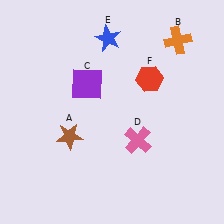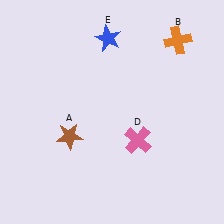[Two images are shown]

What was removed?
The purple square (C), the red hexagon (F) were removed in Image 2.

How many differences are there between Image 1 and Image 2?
There are 2 differences between the two images.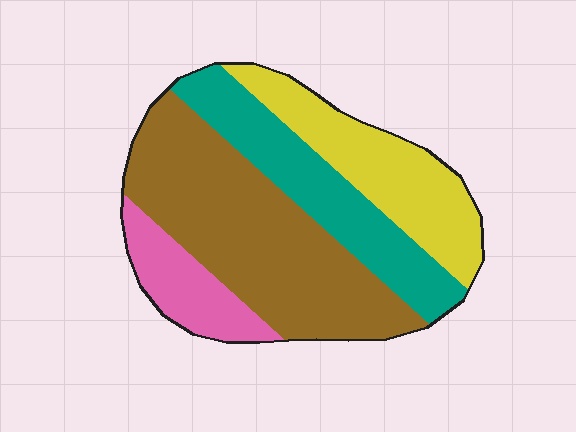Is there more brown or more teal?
Brown.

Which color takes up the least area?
Pink, at roughly 10%.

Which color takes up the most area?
Brown, at roughly 40%.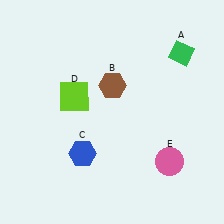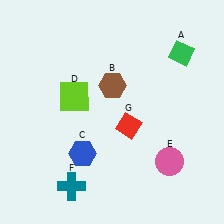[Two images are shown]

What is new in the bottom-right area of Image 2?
A red diamond (G) was added in the bottom-right area of Image 2.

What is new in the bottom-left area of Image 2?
A teal cross (F) was added in the bottom-left area of Image 2.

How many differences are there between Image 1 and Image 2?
There are 2 differences between the two images.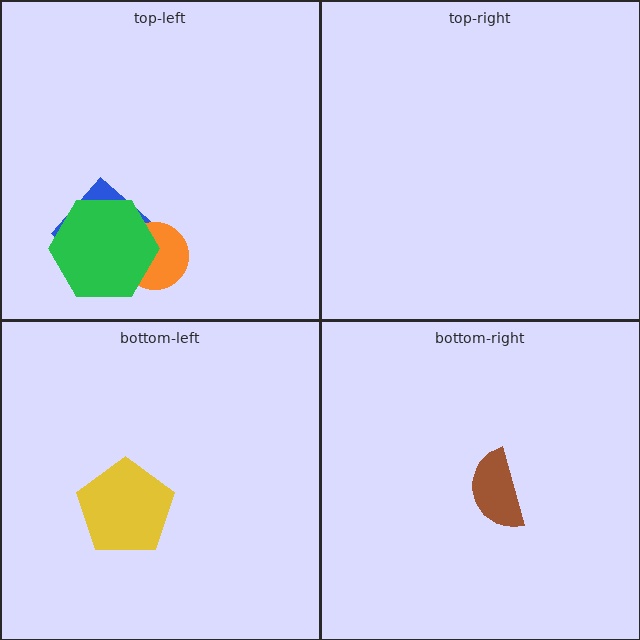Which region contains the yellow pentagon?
The bottom-left region.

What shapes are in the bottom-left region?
The yellow pentagon.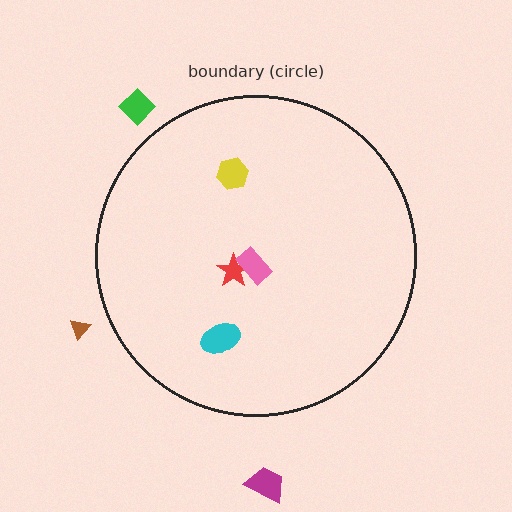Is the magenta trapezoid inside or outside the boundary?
Outside.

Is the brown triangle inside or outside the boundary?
Outside.